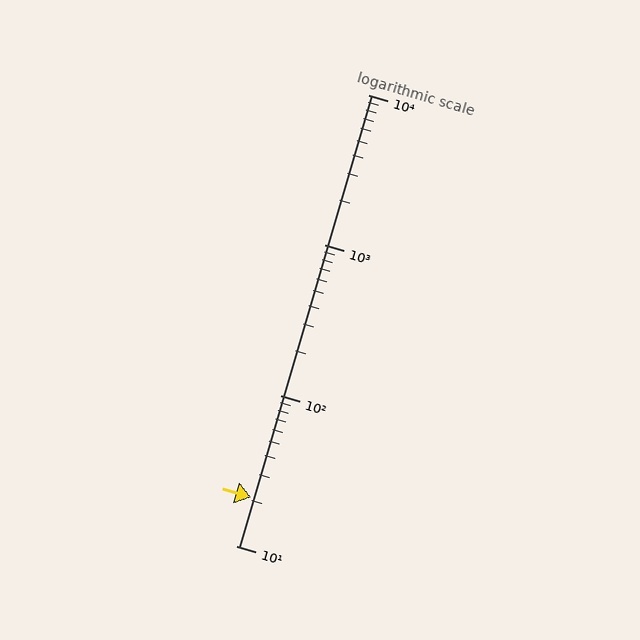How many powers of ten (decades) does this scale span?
The scale spans 3 decades, from 10 to 10000.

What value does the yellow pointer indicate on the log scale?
The pointer indicates approximately 21.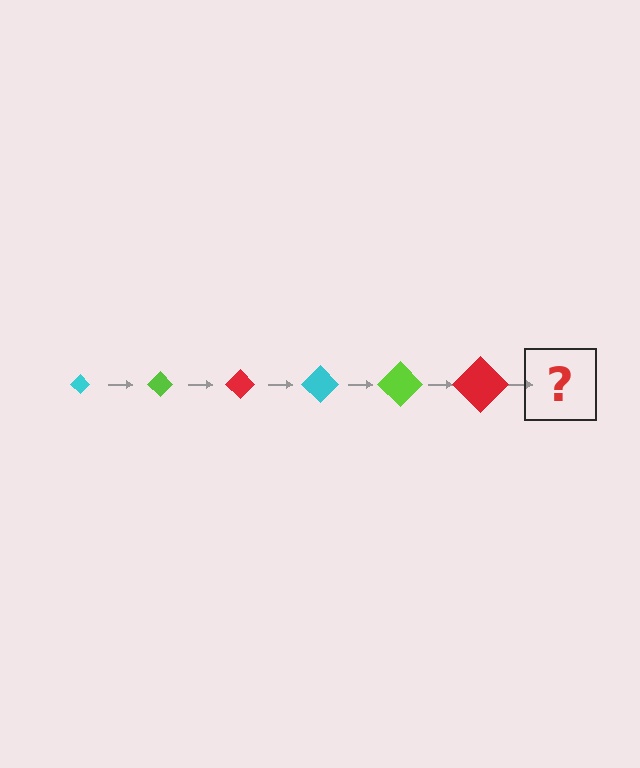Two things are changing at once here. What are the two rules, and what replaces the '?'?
The two rules are that the diamond grows larger each step and the color cycles through cyan, lime, and red. The '?' should be a cyan diamond, larger than the previous one.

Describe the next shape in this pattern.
It should be a cyan diamond, larger than the previous one.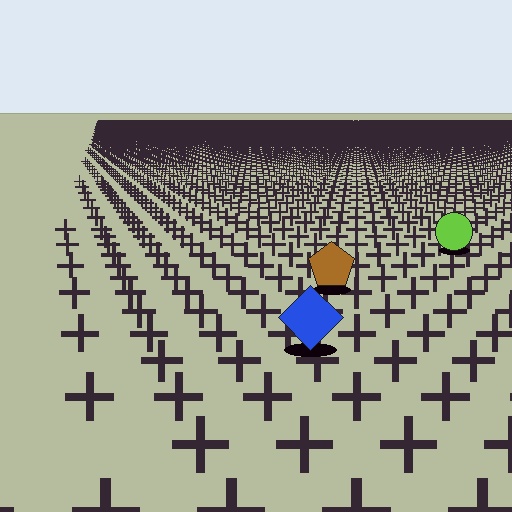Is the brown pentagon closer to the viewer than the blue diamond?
No. The blue diamond is closer — you can tell from the texture gradient: the ground texture is coarser near it.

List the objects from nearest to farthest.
From nearest to farthest: the blue diamond, the brown pentagon, the lime circle.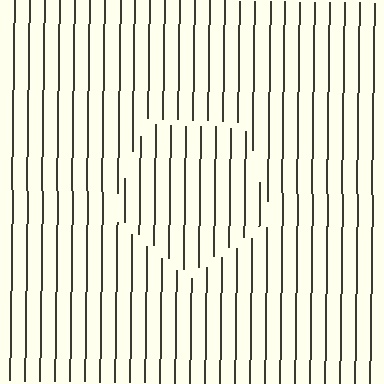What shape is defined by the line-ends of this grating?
An illusory pentagon. The interior of the shape contains the same grating, shifted by half a period — the contour is defined by the phase discontinuity where line-ends from the inner and outer gratings abut.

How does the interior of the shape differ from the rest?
The interior of the shape contains the same grating, shifted by half a period — the contour is defined by the phase discontinuity where line-ends from the inner and outer gratings abut.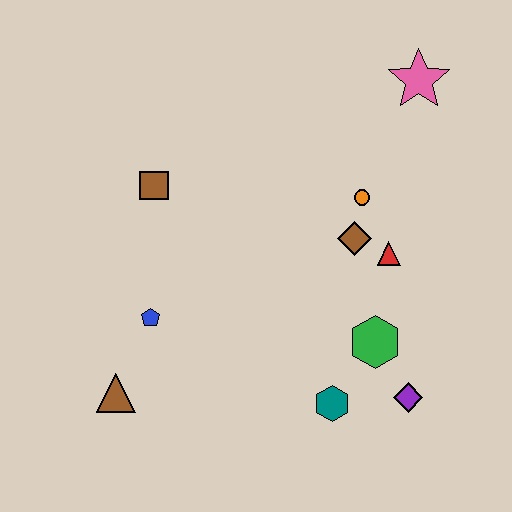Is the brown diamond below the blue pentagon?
No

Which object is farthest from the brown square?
The purple diamond is farthest from the brown square.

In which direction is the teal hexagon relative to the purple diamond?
The teal hexagon is to the left of the purple diamond.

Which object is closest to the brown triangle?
The blue pentagon is closest to the brown triangle.